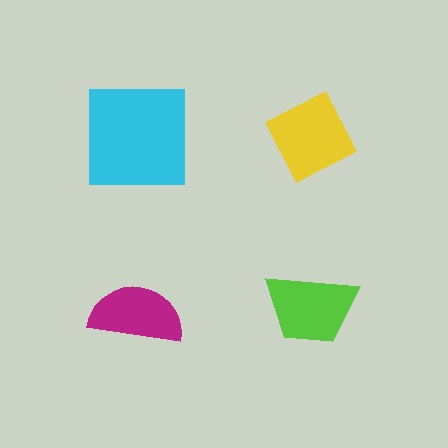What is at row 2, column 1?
A magenta semicircle.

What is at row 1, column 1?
A cyan square.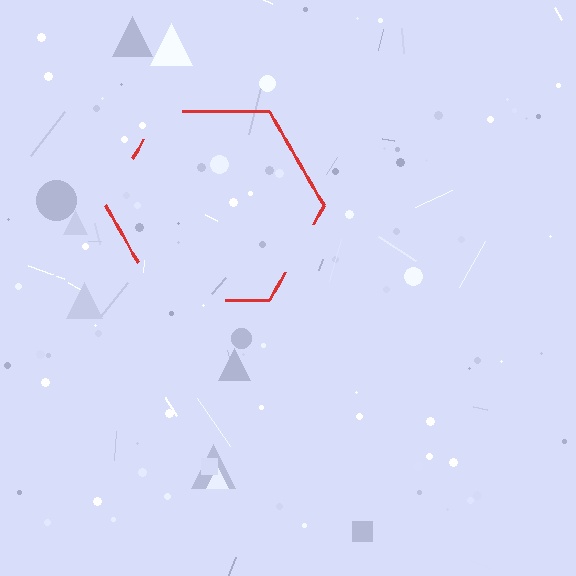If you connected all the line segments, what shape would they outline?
They would outline a hexagon.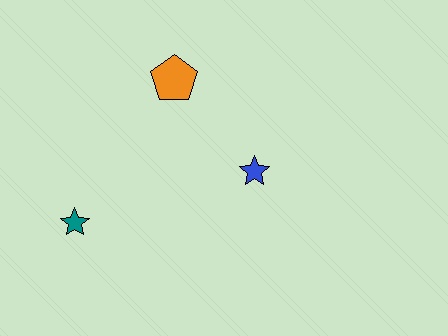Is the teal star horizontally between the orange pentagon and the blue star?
No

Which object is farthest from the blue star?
The teal star is farthest from the blue star.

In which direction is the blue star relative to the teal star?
The blue star is to the right of the teal star.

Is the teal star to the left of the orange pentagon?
Yes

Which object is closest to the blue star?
The orange pentagon is closest to the blue star.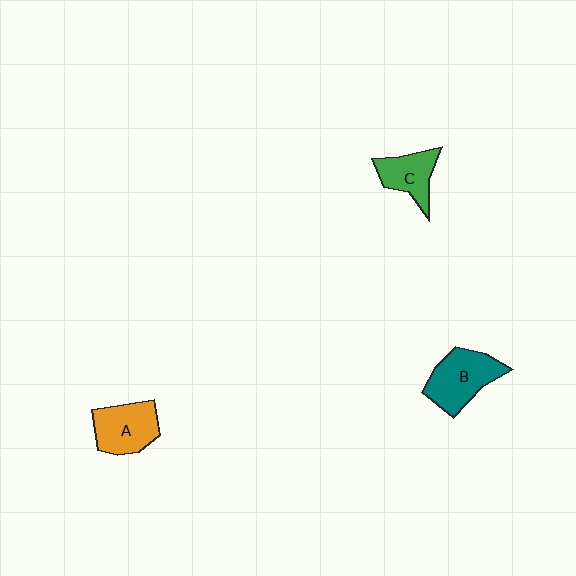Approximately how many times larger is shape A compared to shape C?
Approximately 1.2 times.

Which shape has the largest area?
Shape B (teal).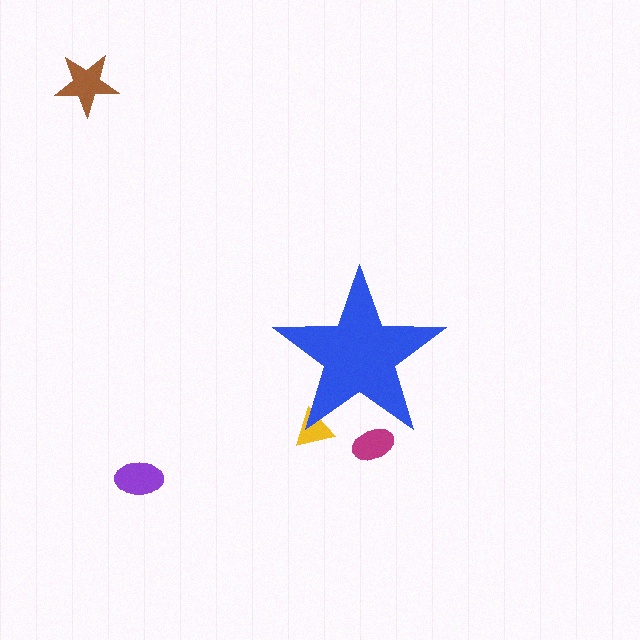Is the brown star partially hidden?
No, the brown star is fully visible.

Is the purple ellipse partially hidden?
No, the purple ellipse is fully visible.